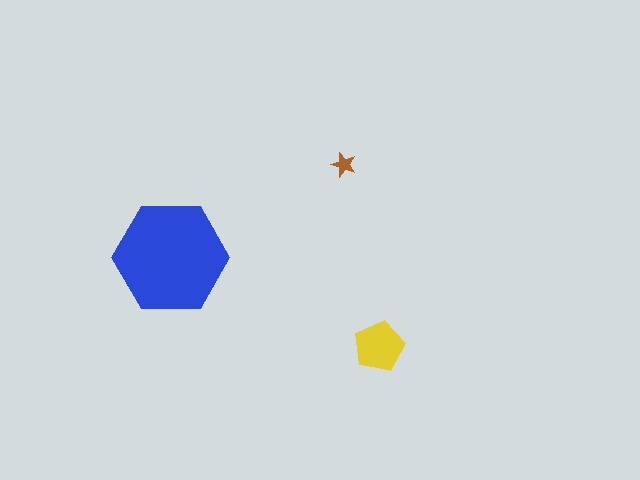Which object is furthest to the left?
The blue hexagon is leftmost.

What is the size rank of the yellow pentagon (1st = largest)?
2nd.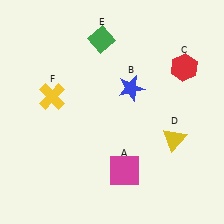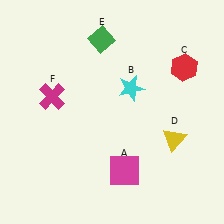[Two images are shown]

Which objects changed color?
B changed from blue to cyan. F changed from yellow to magenta.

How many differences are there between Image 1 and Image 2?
There are 2 differences between the two images.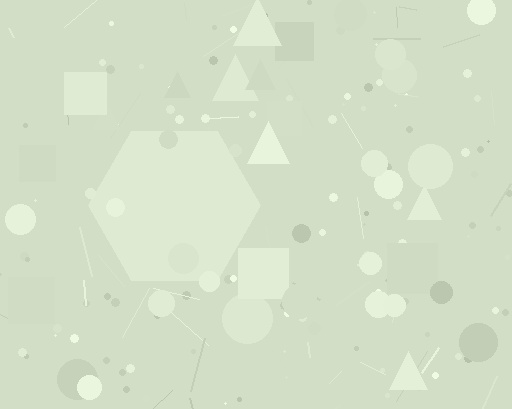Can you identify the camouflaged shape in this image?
The camouflaged shape is a hexagon.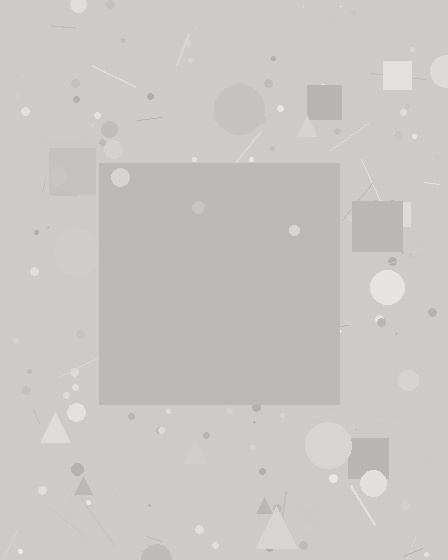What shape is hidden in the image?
A square is hidden in the image.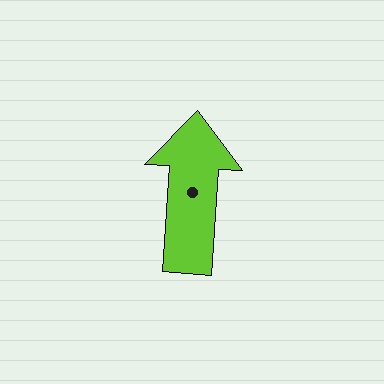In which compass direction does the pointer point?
North.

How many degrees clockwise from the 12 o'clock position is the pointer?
Approximately 4 degrees.